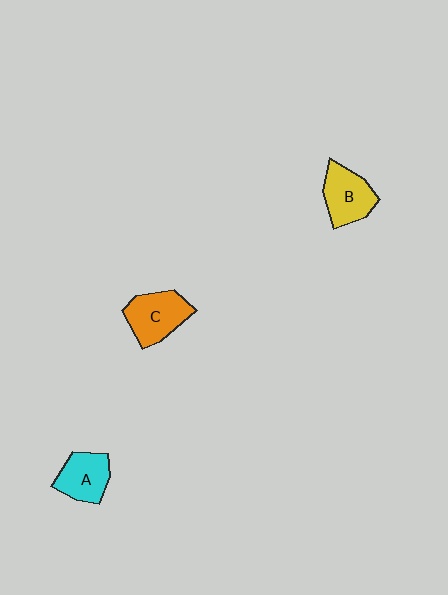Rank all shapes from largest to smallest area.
From largest to smallest: C (orange), B (yellow), A (cyan).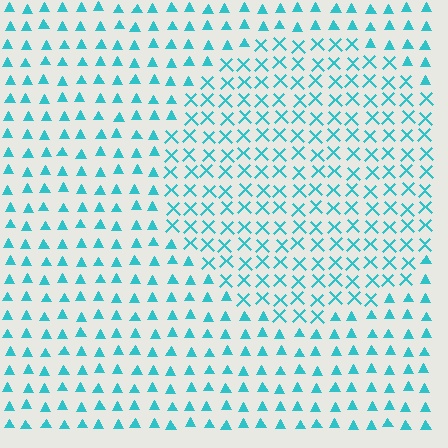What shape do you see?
I see a circle.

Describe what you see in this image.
The image is filled with small cyan elements arranged in a uniform grid. A circle-shaped region contains X marks, while the surrounding area contains triangles. The boundary is defined purely by the change in element shape.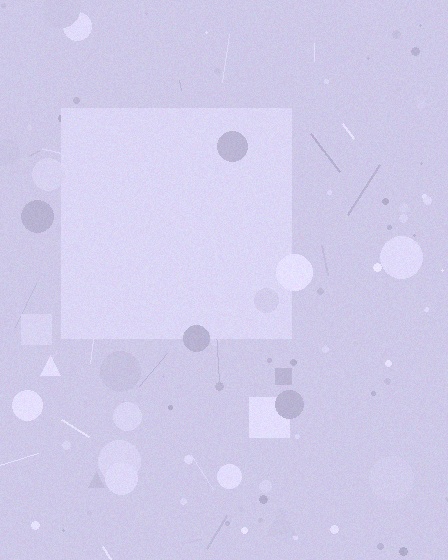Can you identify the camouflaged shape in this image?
The camouflaged shape is a square.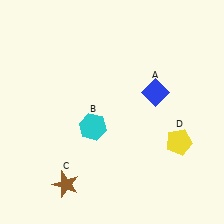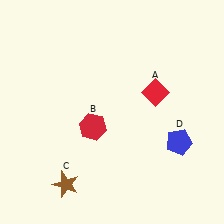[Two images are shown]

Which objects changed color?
A changed from blue to red. B changed from cyan to red. D changed from yellow to blue.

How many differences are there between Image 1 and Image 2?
There are 3 differences between the two images.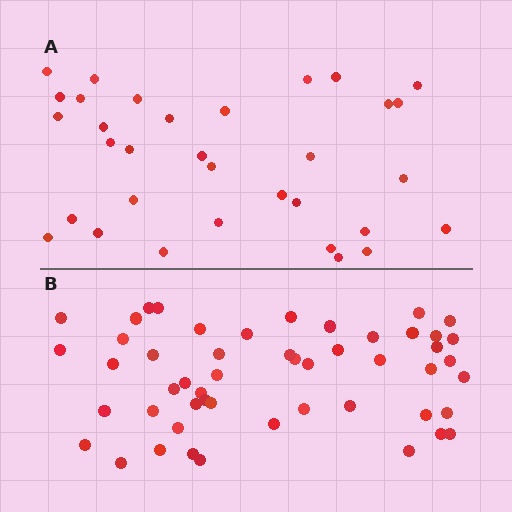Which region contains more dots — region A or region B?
Region B (the bottom region) has more dots.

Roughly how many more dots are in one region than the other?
Region B has approximately 20 more dots than region A.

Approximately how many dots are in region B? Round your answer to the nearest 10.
About 50 dots. (The exact count is 51, which rounds to 50.)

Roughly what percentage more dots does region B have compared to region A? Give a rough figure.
About 55% more.